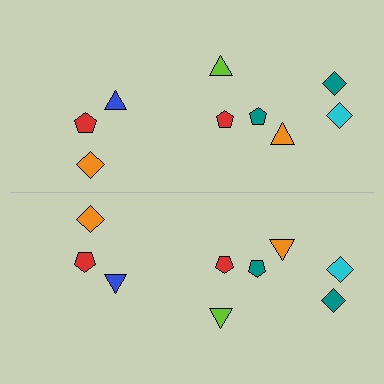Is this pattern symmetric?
Yes, this pattern has bilateral (reflection) symmetry.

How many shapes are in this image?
There are 18 shapes in this image.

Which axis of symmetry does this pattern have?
The pattern has a horizontal axis of symmetry running through the center of the image.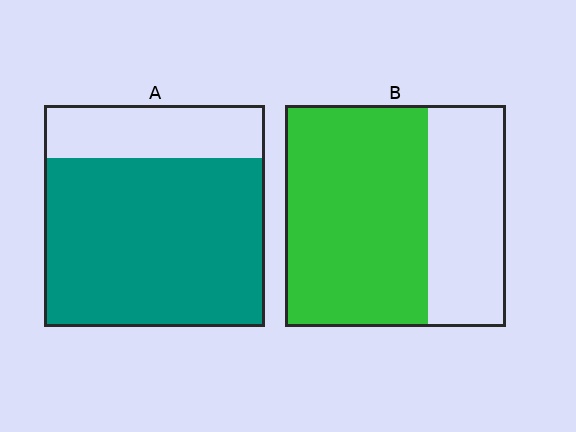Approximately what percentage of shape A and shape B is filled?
A is approximately 75% and B is approximately 65%.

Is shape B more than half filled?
Yes.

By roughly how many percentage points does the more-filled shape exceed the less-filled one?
By roughly 10 percentage points (A over B).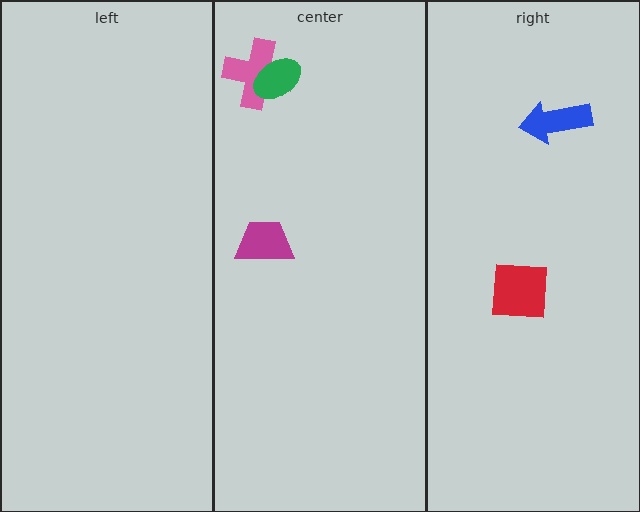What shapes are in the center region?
The magenta trapezoid, the pink cross, the green ellipse.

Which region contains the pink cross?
The center region.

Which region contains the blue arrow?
The right region.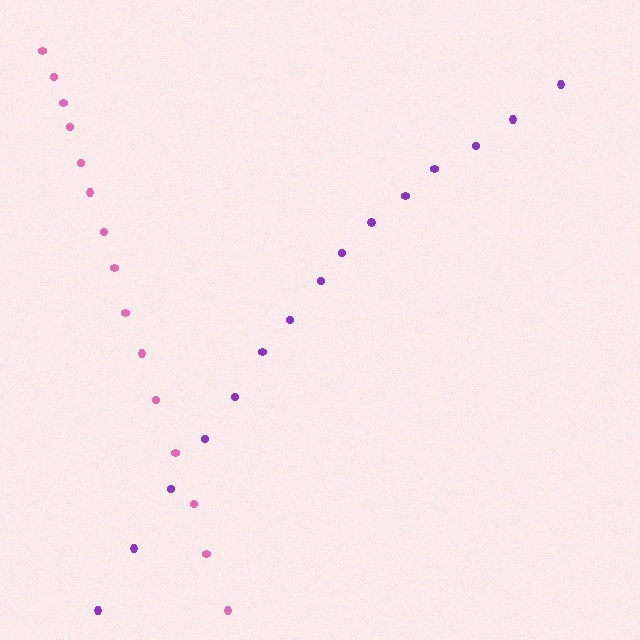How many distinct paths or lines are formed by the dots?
There are 2 distinct paths.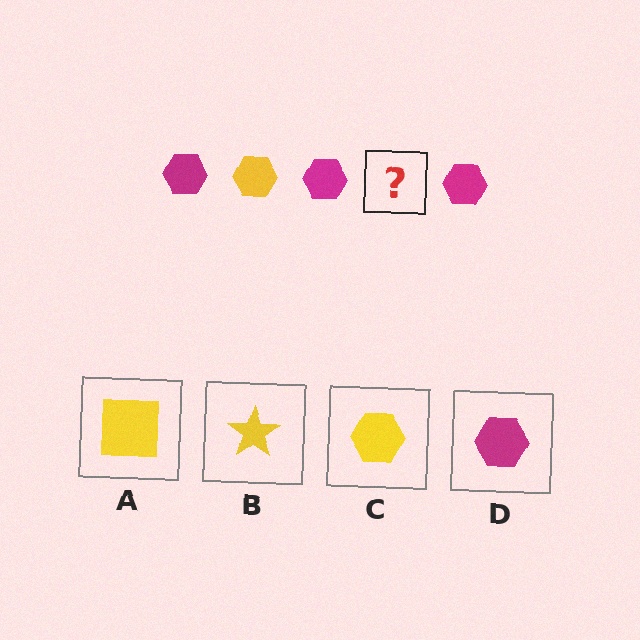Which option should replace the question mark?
Option C.